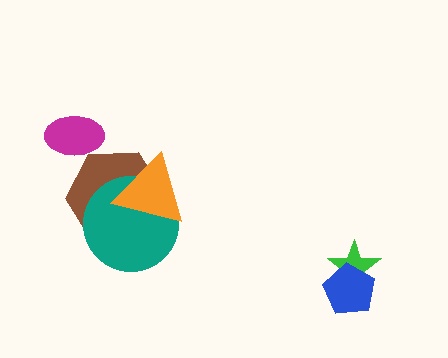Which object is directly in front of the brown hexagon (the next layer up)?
The teal circle is directly in front of the brown hexagon.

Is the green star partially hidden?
Yes, it is partially covered by another shape.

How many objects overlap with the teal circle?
2 objects overlap with the teal circle.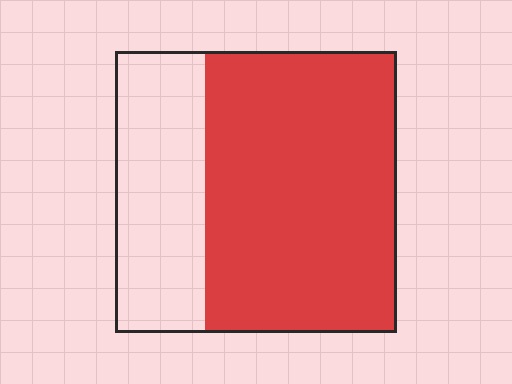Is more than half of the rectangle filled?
Yes.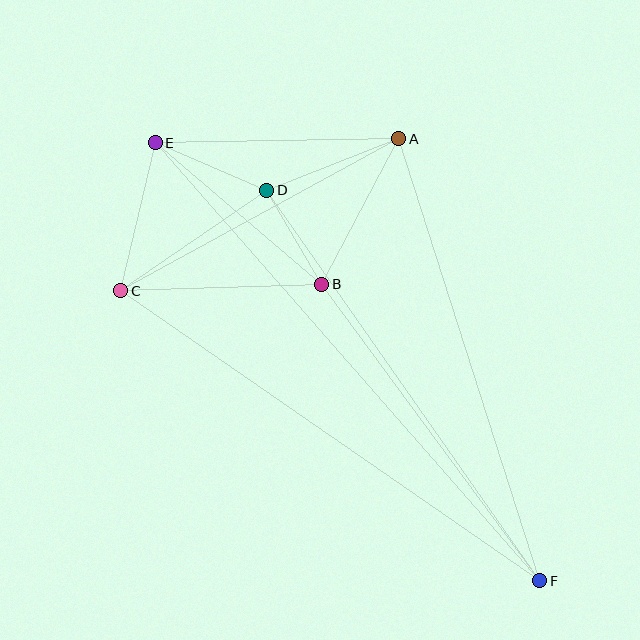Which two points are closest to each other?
Points B and D are closest to each other.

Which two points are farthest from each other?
Points E and F are farthest from each other.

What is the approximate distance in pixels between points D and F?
The distance between D and F is approximately 476 pixels.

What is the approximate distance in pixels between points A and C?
The distance between A and C is approximately 317 pixels.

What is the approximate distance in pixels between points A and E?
The distance between A and E is approximately 244 pixels.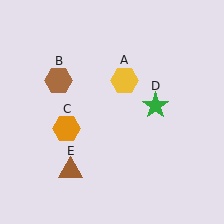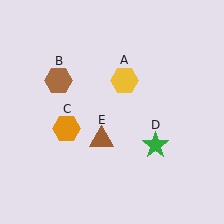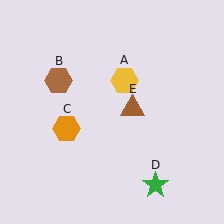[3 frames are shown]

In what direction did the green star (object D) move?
The green star (object D) moved down.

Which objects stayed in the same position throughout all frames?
Yellow hexagon (object A) and brown hexagon (object B) and orange hexagon (object C) remained stationary.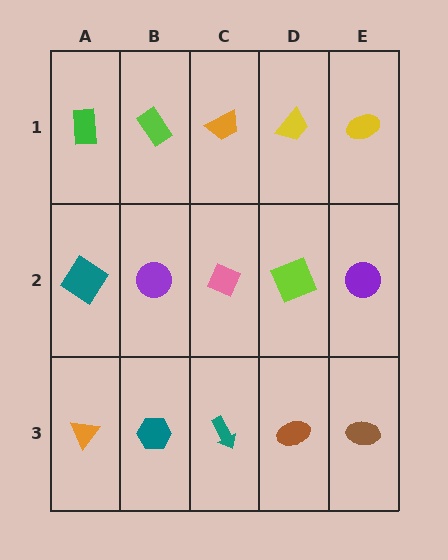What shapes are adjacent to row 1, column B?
A purple circle (row 2, column B), a green rectangle (row 1, column A), an orange trapezoid (row 1, column C).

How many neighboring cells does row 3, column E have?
2.